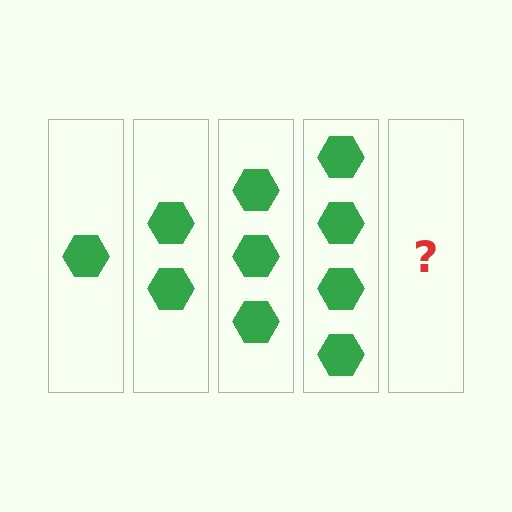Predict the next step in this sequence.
The next step is 5 hexagons.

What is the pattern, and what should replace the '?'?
The pattern is that each step adds one more hexagon. The '?' should be 5 hexagons.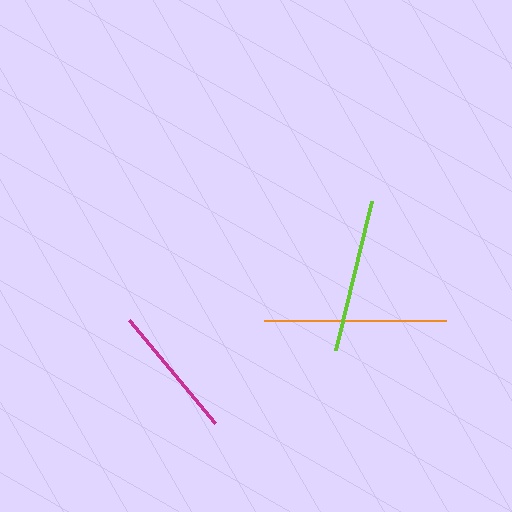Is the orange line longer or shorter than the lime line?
The orange line is longer than the lime line.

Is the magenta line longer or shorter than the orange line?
The orange line is longer than the magenta line.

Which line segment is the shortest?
The magenta line is the shortest at approximately 135 pixels.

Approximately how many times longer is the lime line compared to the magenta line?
The lime line is approximately 1.1 times the length of the magenta line.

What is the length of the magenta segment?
The magenta segment is approximately 135 pixels long.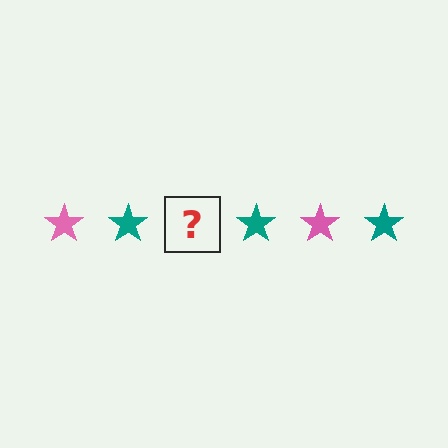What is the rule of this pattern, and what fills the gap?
The rule is that the pattern cycles through pink, teal stars. The gap should be filled with a pink star.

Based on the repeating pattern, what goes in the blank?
The blank should be a pink star.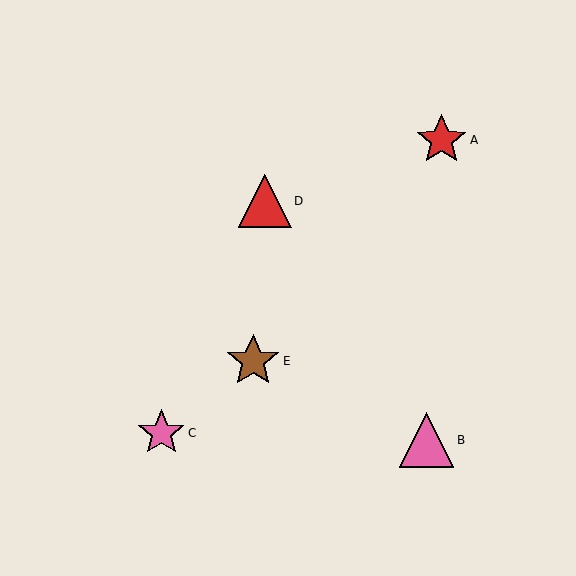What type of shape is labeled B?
Shape B is a pink triangle.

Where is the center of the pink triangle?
The center of the pink triangle is at (427, 440).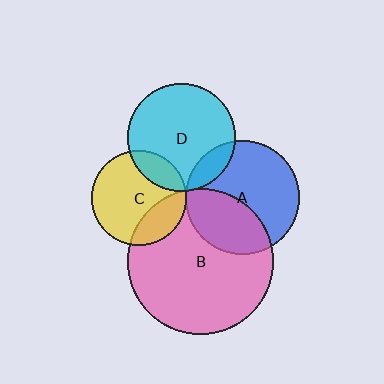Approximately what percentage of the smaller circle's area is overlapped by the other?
Approximately 5%.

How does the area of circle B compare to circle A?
Approximately 1.6 times.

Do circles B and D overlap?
Yes.